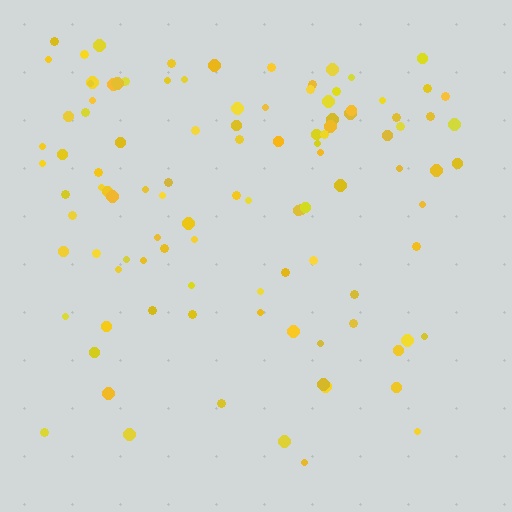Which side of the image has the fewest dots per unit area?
The bottom.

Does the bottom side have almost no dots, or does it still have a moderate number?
Still a moderate number, just noticeably fewer than the top.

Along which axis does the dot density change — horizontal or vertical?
Vertical.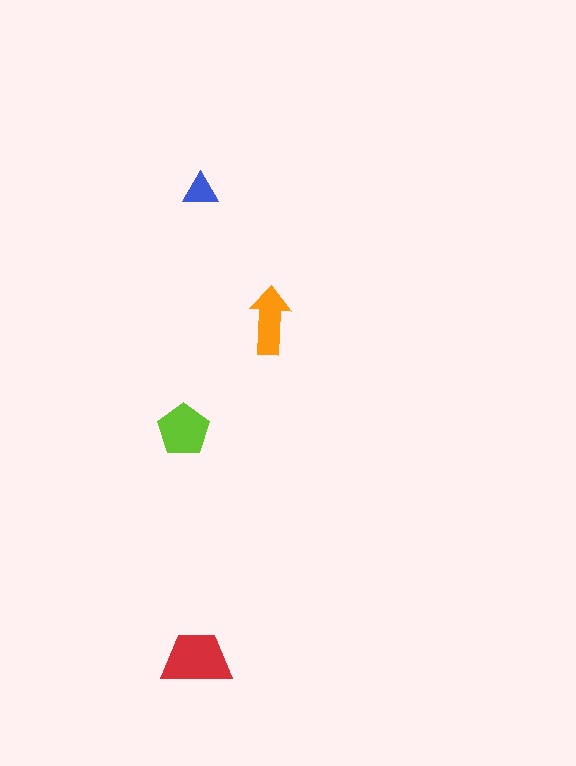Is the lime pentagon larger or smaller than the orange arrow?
Larger.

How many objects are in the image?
There are 4 objects in the image.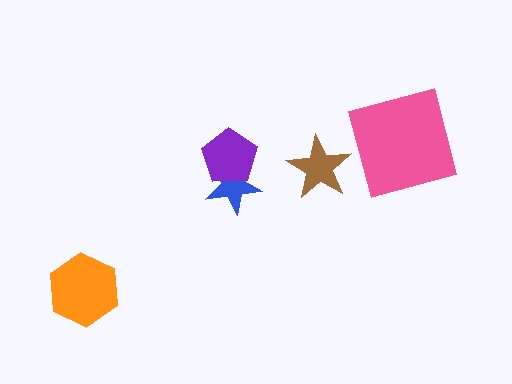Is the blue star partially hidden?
Yes, it is partially covered by another shape.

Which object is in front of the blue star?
The purple pentagon is in front of the blue star.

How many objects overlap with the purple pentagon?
1 object overlaps with the purple pentagon.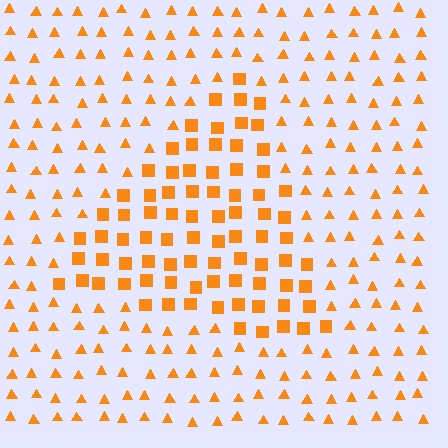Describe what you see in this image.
The image is filled with small orange elements arranged in a uniform grid. A triangle-shaped region contains squares, while the surrounding area contains triangles. The boundary is defined purely by the change in element shape.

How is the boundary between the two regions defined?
The boundary is defined by a change in element shape: squares inside vs. triangles outside. All elements share the same color and spacing.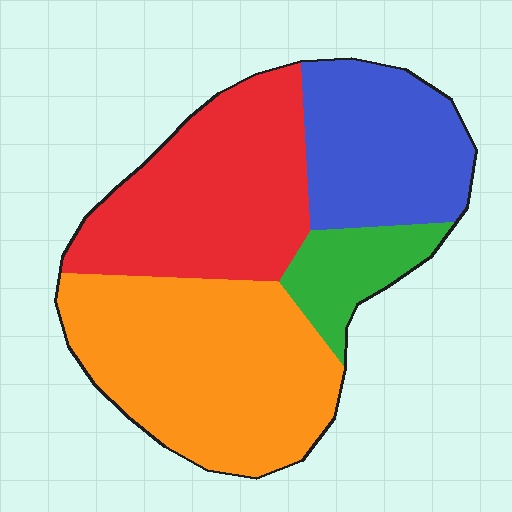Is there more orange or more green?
Orange.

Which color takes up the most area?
Orange, at roughly 35%.